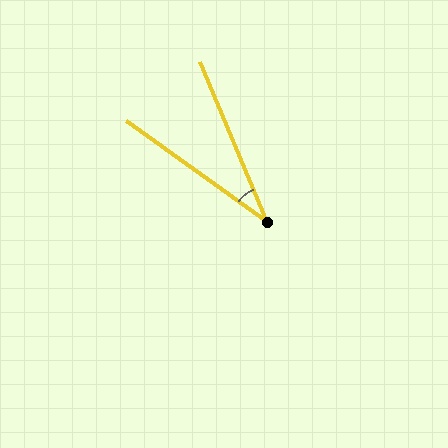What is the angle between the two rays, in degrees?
Approximately 32 degrees.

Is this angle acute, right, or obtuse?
It is acute.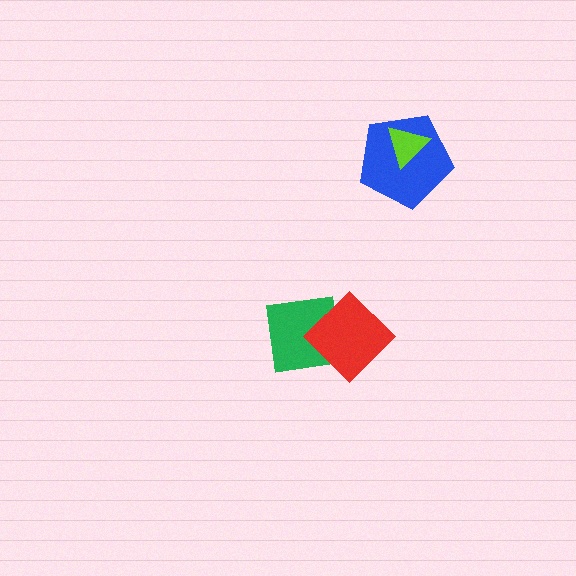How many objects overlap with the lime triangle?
1 object overlaps with the lime triangle.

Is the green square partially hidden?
Yes, it is partially covered by another shape.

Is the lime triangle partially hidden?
No, no other shape covers it.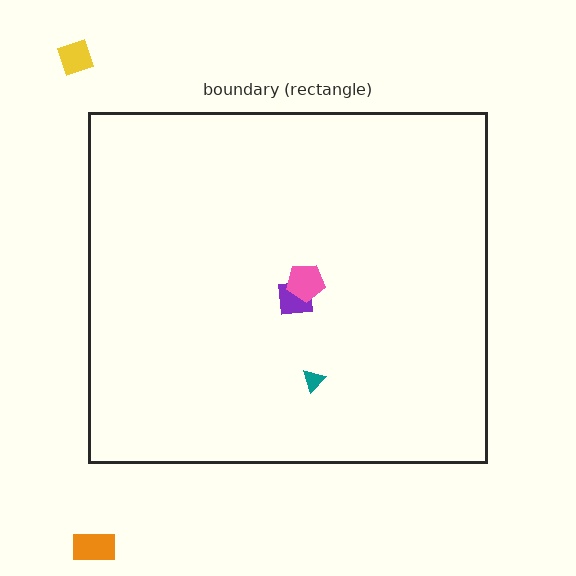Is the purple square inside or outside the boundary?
Inside.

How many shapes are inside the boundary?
3 inside, 2 outside.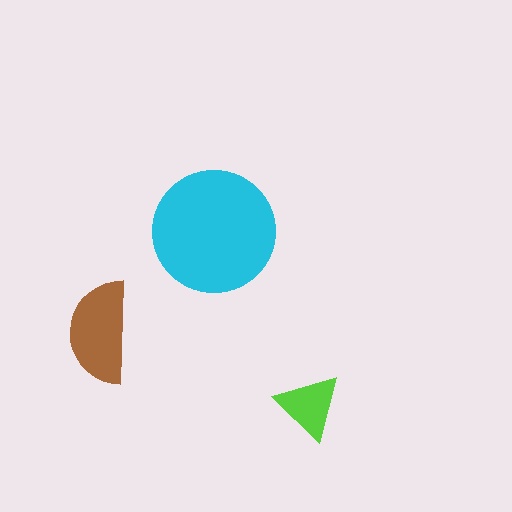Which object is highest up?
The cyan circle is topmost.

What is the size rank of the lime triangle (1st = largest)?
3rd.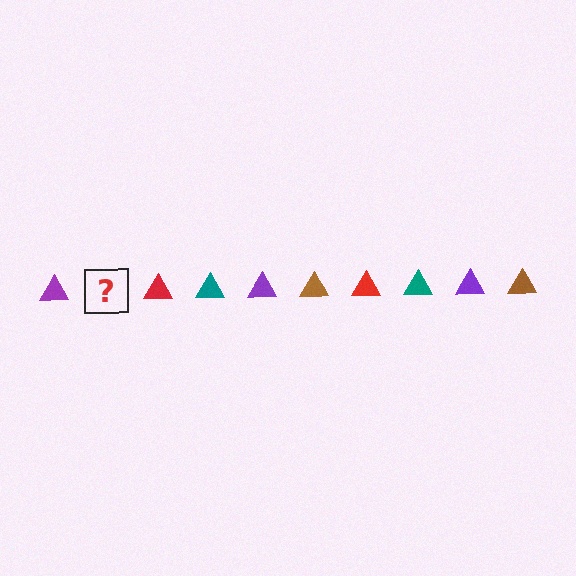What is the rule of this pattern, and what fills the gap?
The rule is that the pattern cycles through purple, brown, red, teal triangles. The gap should be filled with a brown triangle.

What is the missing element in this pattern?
The missing element is a brown triangle.